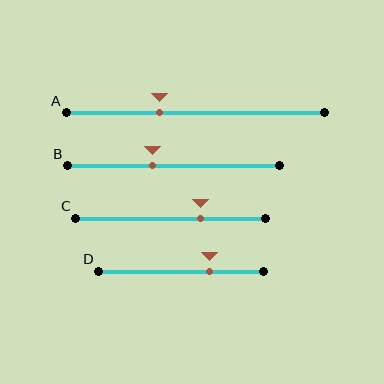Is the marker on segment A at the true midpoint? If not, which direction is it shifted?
No, the marker on segment A is shifted to the left by about 14% of the segment length.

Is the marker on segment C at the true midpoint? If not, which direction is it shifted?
No, the marker on segment C is shifted to the right by about 16% of the segment length.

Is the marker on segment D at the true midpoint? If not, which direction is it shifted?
No, the marker on segment D is shifted to the right by about 17% of the segment length.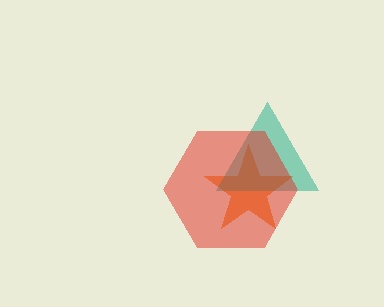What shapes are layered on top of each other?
The layered shapes are: an orange star, a teal triangle, a red hexagon.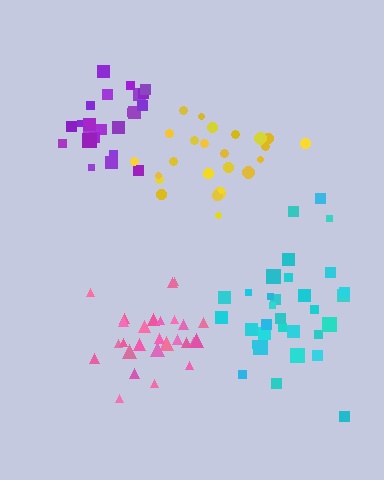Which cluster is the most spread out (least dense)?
Cyan.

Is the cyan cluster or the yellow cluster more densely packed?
Yellow.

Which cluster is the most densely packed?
Purple.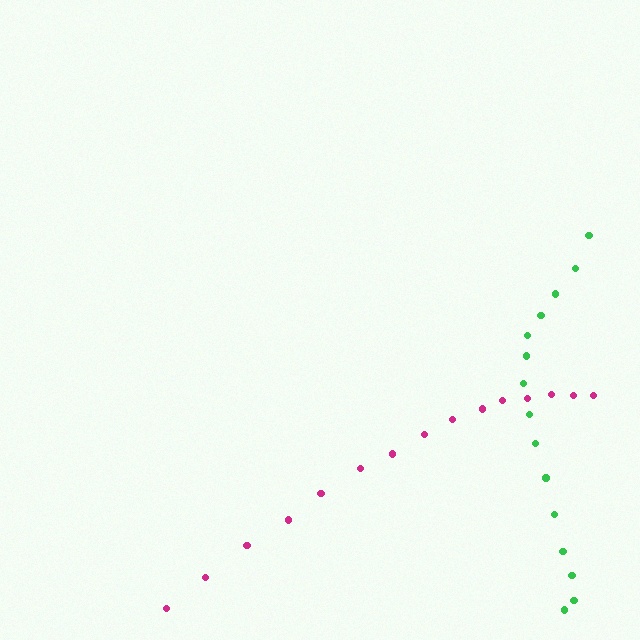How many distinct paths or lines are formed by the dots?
There are 2 distinct paths.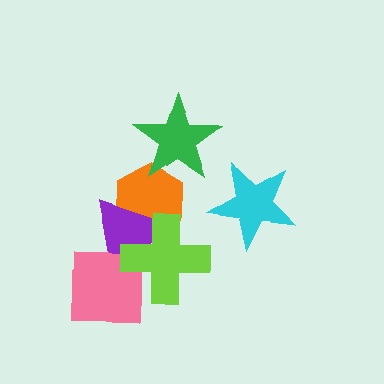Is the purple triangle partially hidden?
Yes, it is partially covered by another shape.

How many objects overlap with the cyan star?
0 objects overlap with the cyan star.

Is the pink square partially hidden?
Yes, it is partially covered by another shape.